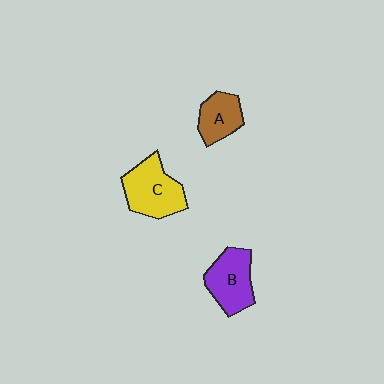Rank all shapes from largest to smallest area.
From largest to smallest: C (yellow), B (purple), A (brown).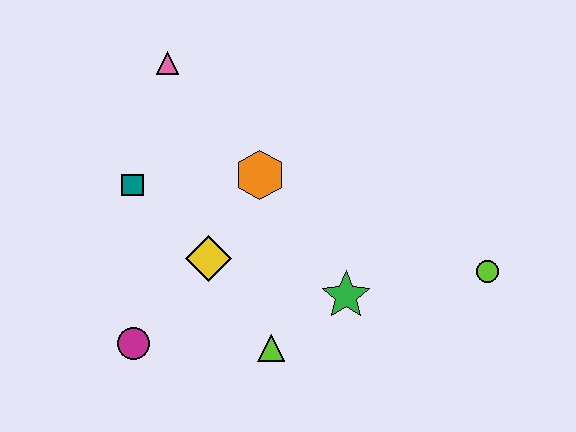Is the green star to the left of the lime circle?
Yes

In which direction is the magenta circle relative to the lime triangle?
The magenta circle is to the left of the lime triangle.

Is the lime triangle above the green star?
No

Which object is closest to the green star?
The lime triangle is closest to the green star.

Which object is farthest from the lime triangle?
The pink triangle is farthest from the lime triangle.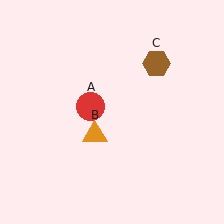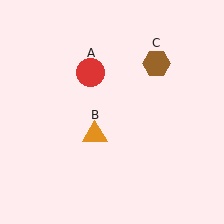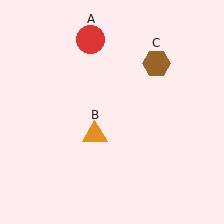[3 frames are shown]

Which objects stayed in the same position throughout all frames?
Orange triangle (object B) and brown hexagon (object C) remained stationary.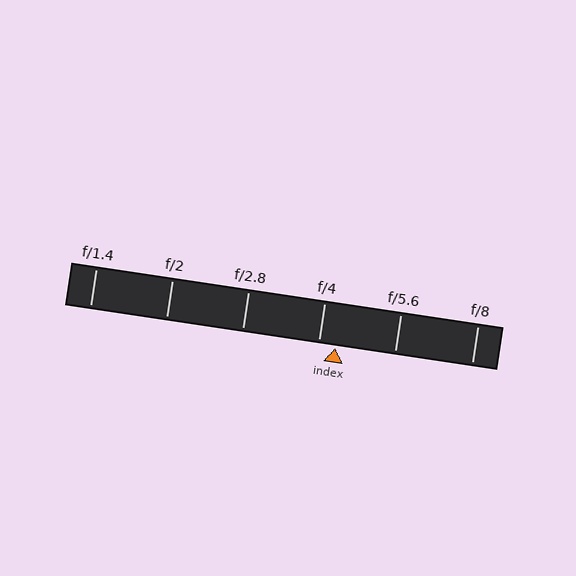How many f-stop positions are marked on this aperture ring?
There are 6 f-stop positions marked.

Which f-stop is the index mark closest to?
The index mark is closest to f/4.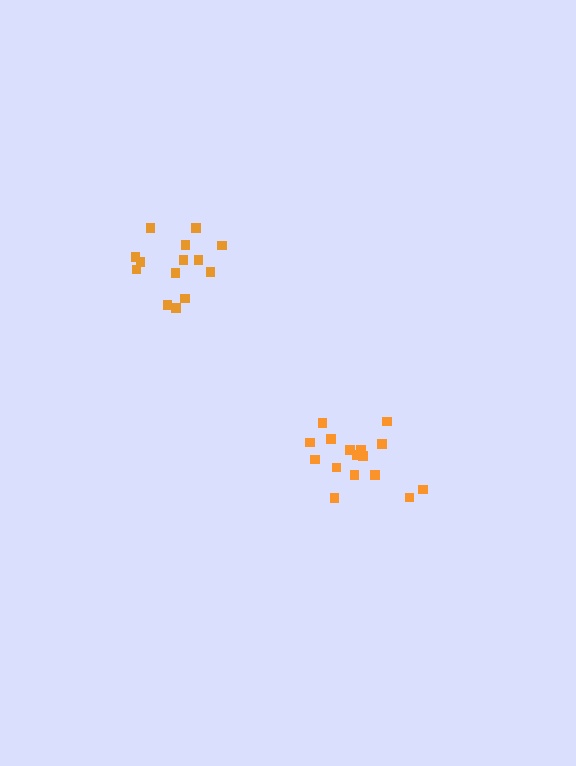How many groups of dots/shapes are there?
There are 2 groups.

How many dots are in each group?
Group 1: 16 dots, Group 2: 14 dots (30 total).